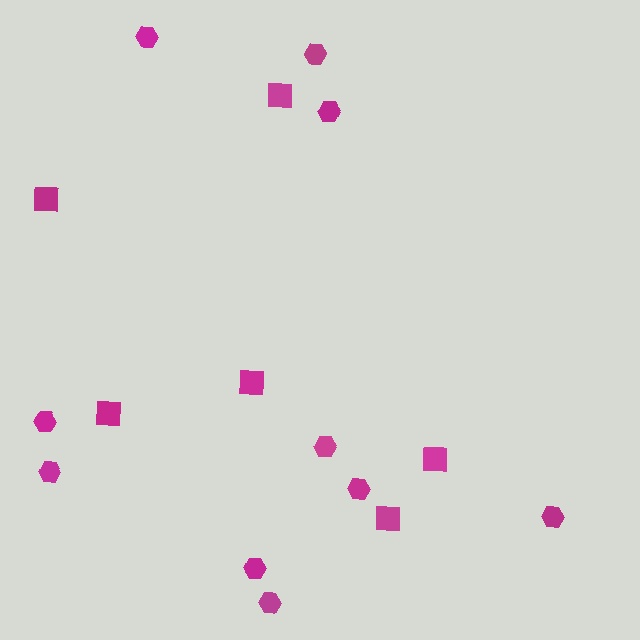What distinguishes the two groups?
There are 2 groups: one group of hexagons (10) and one group of squares (6).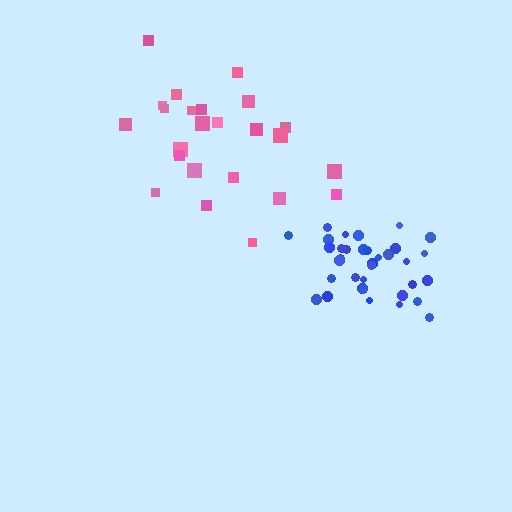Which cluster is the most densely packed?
Blue.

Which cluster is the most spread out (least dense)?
Pink.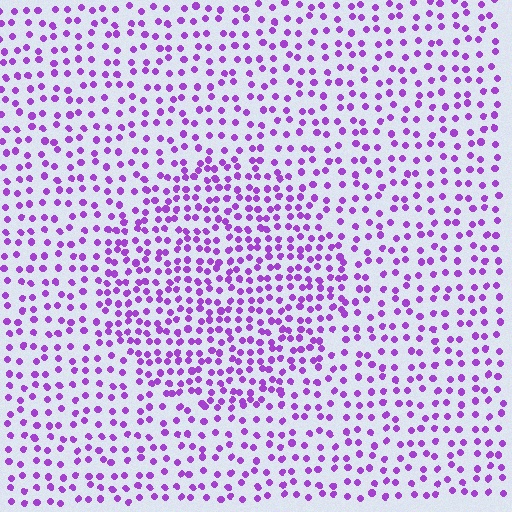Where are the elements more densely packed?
The elements are more densely packed inside the circle boundary.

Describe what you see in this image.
The image contains small purple elements arranged at two different densities. A circle-shaped region is visible where the elements are more densely packed than the surrounding area.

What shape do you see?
I see a circle.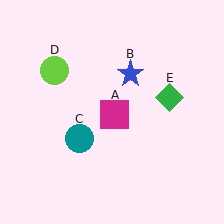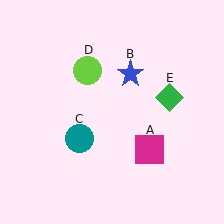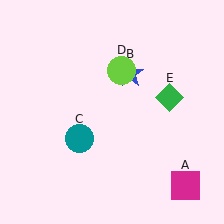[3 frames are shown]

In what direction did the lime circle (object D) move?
The lime circle (object D) moved right.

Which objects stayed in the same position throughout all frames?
Blue star (object B) and teal circle (object C) and green diamond (object E) remained stationary.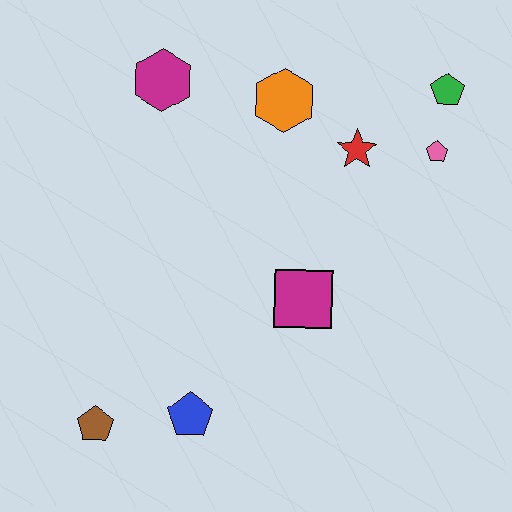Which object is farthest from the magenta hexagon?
The brown pentagon is farthest from the magenta hexagon.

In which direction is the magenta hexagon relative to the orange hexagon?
The magenta hexagon is to the left of the orange hexagon.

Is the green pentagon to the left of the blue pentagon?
No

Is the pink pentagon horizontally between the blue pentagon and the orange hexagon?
No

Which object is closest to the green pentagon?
The pink pentagon is closest to the green pentagon.